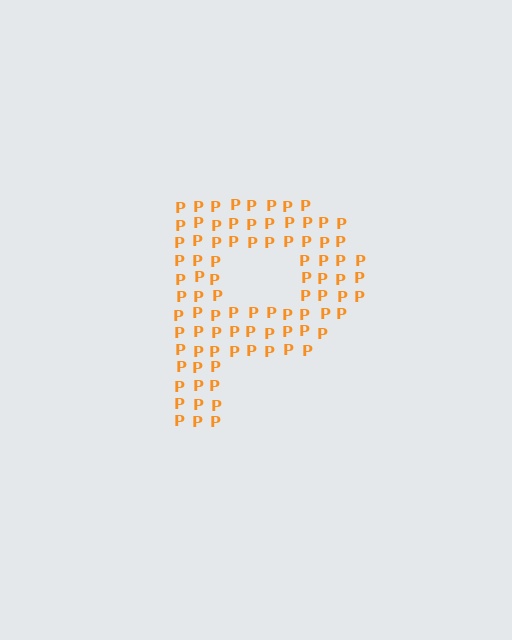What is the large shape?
The large shape is the letter P.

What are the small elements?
The small elements are letter P's.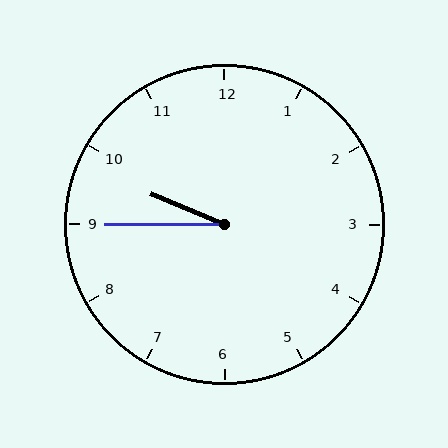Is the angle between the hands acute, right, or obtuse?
It is acute.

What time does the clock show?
9:45.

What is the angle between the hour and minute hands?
Approximately 22 degrees.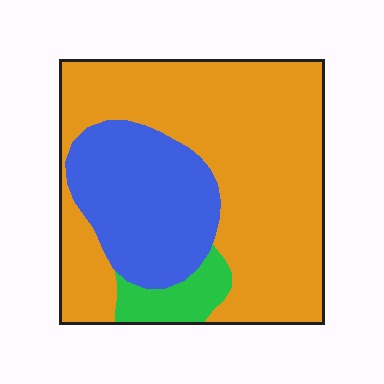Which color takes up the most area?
Orange, at roughly 65%.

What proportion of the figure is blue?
Blue covers around 25% of the figure.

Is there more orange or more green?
Orange.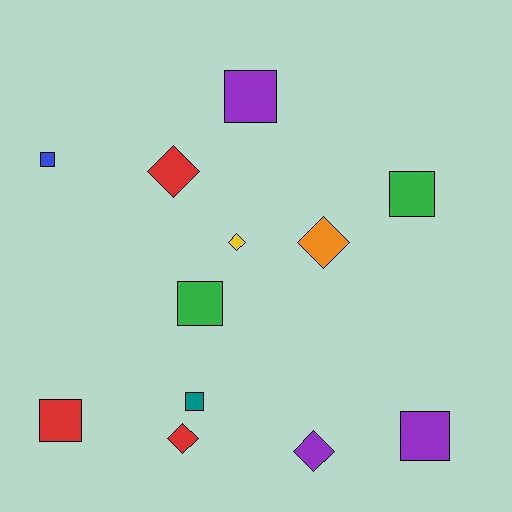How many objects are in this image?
There are 12 objects.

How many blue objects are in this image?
There is 1 blue object.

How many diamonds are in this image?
There are 5 diamonds.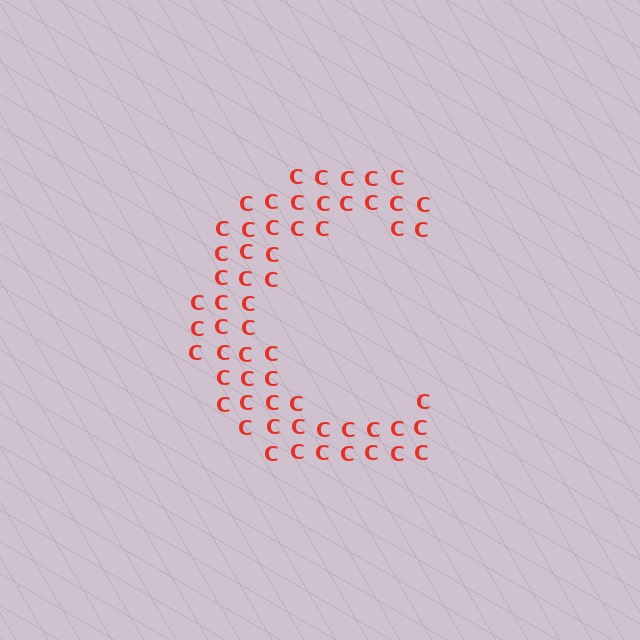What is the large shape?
The large shape is the letter C.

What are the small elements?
The small elements are letter C's.